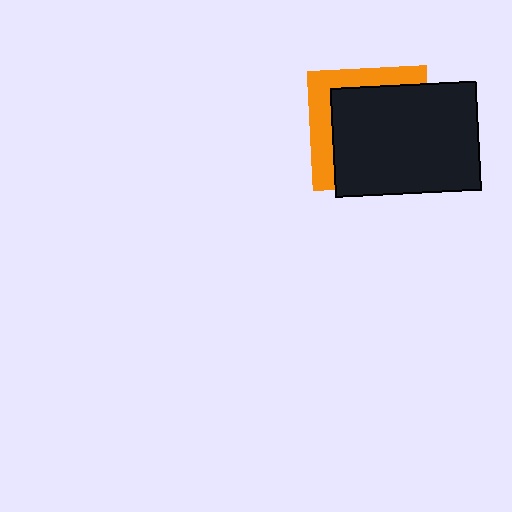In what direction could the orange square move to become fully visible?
The orange square could move toward the upper-left. That would shift it out from behind the black rectangle entirely.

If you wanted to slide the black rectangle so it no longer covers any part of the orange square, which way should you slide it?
Slide it toward the lower-right — that is the most direct way to separate the two shapes.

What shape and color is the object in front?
The object in front is a black rectangle.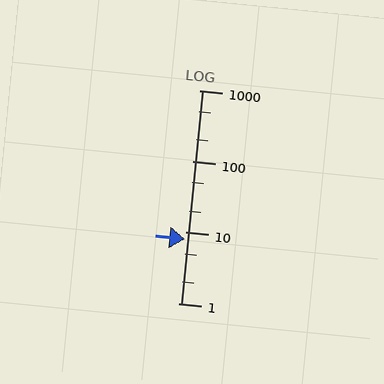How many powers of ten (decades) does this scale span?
The scale spans 3 decades, from 1 to 1000.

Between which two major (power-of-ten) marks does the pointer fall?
The pointer is between 1 and 10.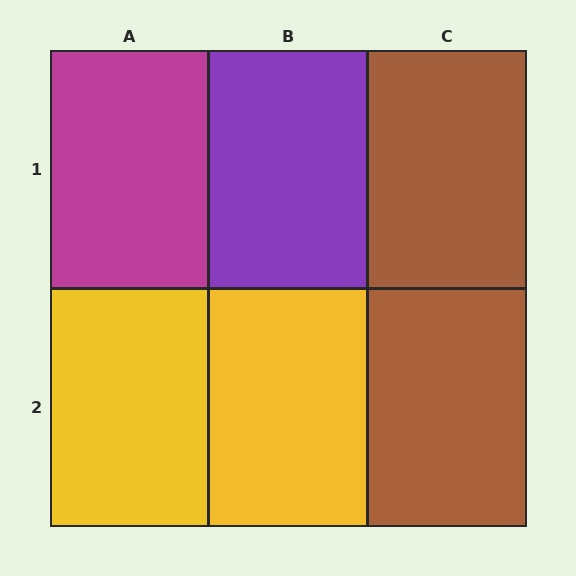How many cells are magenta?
1 cell is magenta.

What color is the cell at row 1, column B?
Purple.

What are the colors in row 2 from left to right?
Yellow, yellow, brown.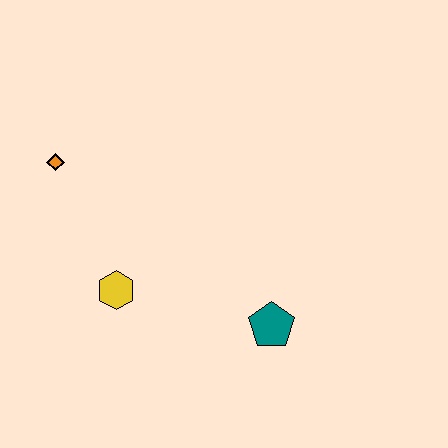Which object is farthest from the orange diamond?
The teal pentagon is farthest from the orange diamond.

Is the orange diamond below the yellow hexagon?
No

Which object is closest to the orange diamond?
The yellow hexagon is closest to the orange diamond.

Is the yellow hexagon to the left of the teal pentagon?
Yes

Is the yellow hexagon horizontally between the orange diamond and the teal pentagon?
Yes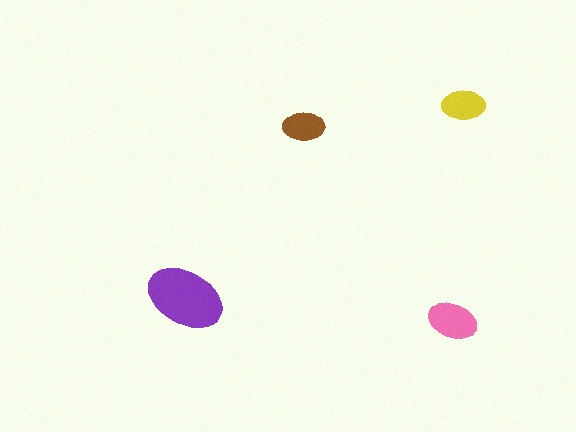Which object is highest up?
The yellow ellipse is topmost.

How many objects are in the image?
There are 4 objects in the image.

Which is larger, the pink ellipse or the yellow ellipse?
The pink one.